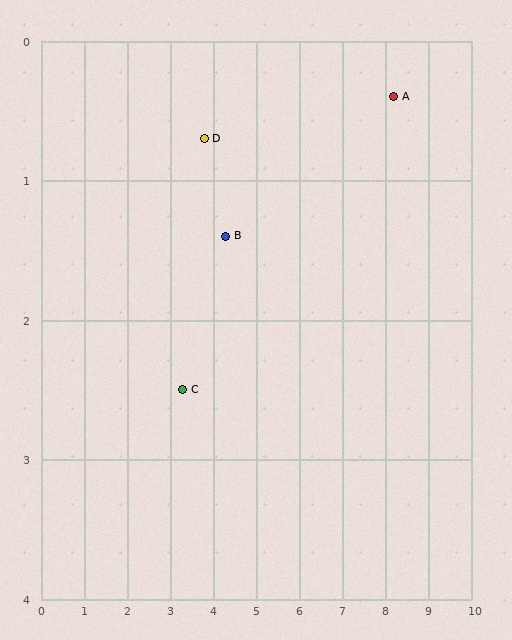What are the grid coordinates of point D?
Point D is at approximately (3.8, 0.7).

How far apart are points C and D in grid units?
Points C and D are about 1.9 grid units apart.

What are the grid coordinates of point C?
Point C is at approximately (3.3, 2.5).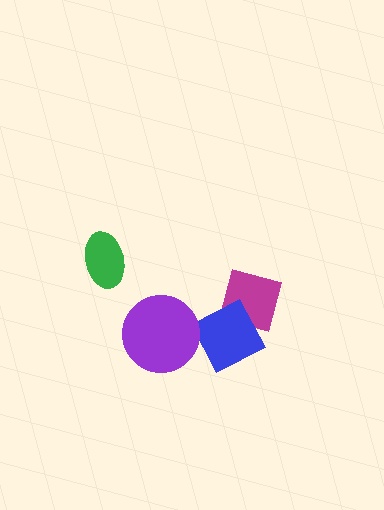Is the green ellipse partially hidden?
No, no other shape covers it.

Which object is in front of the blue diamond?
The purple circle is in front of the blue diamond.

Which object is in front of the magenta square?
The blue diamond is in front of the magenta square.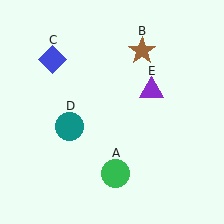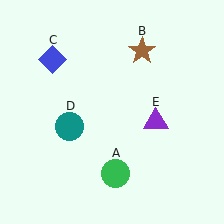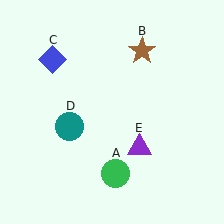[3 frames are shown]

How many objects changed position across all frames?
1 object changed position: purple triangle (object E).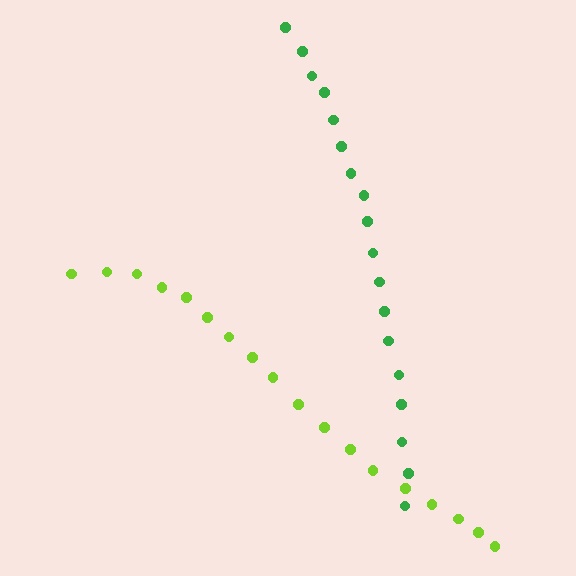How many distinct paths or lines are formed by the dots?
There are 2 distinct paths.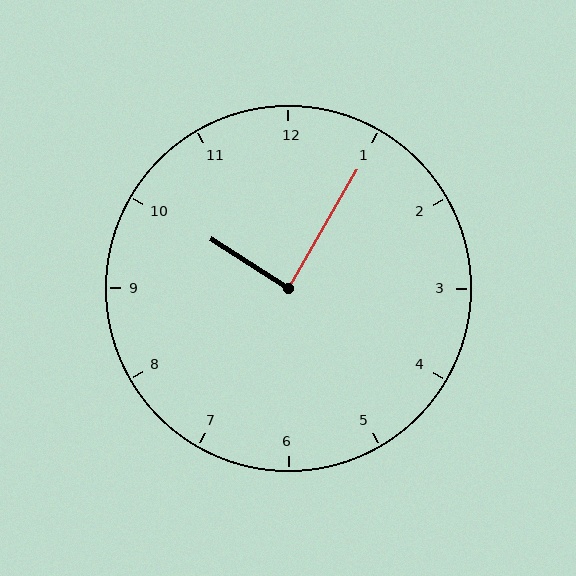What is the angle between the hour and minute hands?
Approximately 88 degrees.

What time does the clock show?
10:05.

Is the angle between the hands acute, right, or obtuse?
It is right.